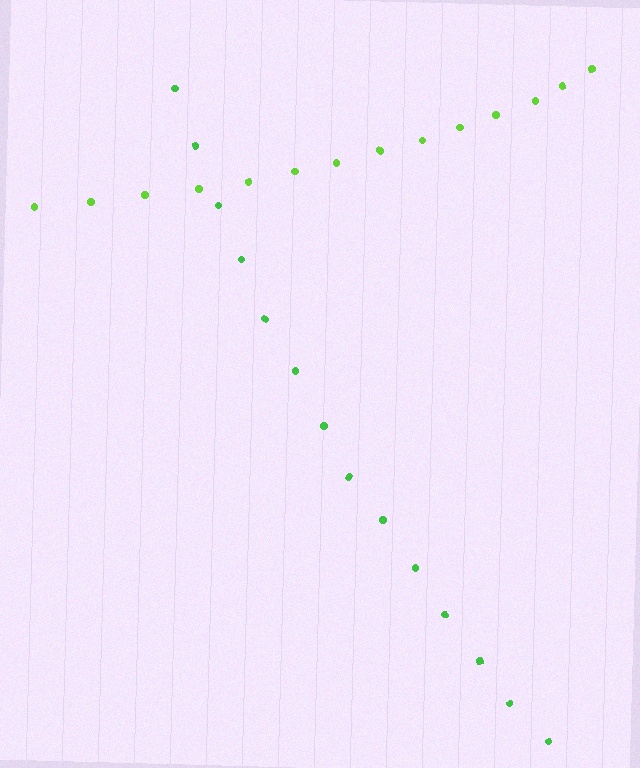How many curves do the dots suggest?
There are 2 distinct paths.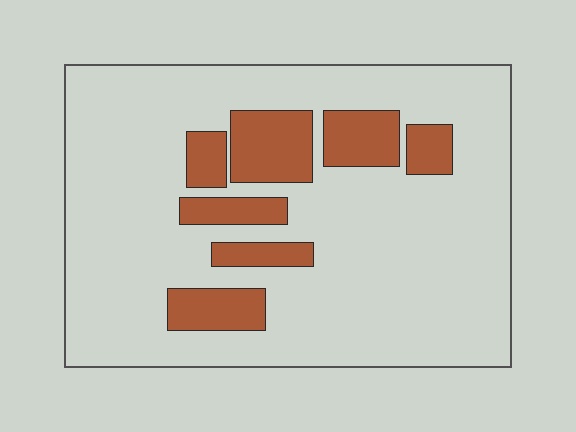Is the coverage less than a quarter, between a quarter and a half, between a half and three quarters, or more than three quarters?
Less than a quarter.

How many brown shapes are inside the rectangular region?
7.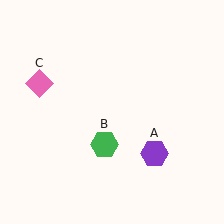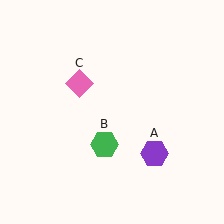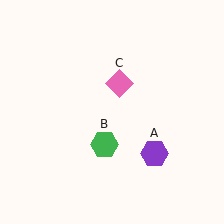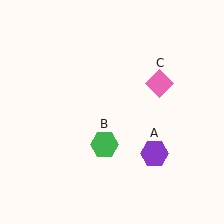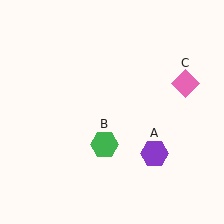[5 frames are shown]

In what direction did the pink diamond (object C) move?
The pink diamond (object C) moved right.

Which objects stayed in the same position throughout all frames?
Purple hexagon (object A) and green hexagon (object B) remained stationary.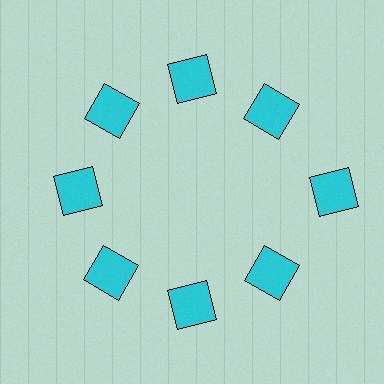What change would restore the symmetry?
The symmetry would be restored by moving it inward, back onto the ring so that all 8 squares sit at equal angles and equal distance from the center.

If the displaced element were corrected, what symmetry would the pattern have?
It would have 8-fold rotational symmetry — the pattern would map onto itself every 45 degrees.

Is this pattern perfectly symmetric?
No. The 8 cyan squares are arranged in a ring, but one element near the 3 o'clock position is pushed outward from the center, breaking the 8-fold rotational symmetry.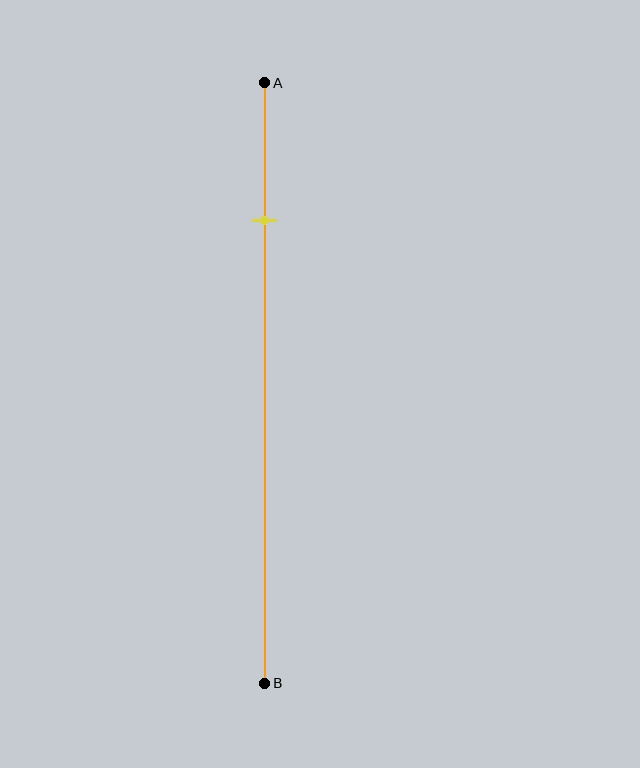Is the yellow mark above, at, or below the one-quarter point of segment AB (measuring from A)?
The yellow mark is approximately at the one-quarter point of segment AB.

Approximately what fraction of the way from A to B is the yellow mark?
The yellow mark is approximately 25% of the way from A to B.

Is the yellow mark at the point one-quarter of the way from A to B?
Yes, the mark is approximately at the one-quarter point.